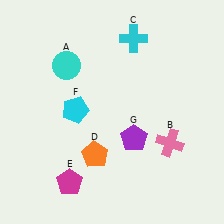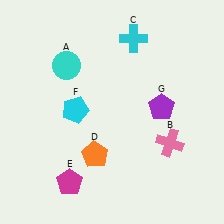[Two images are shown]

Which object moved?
The purple pentagon (G) moved up.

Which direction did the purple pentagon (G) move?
The purple pentagon (G) moved up.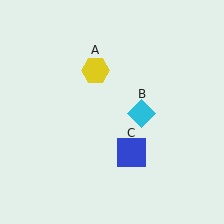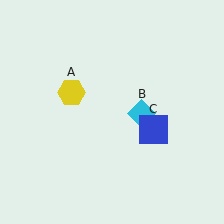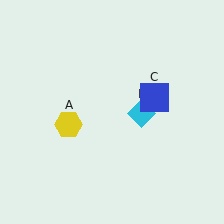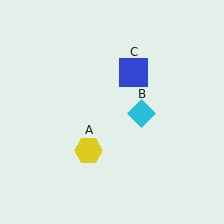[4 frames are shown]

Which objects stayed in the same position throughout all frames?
Cyan diamond (object B) remained stationary.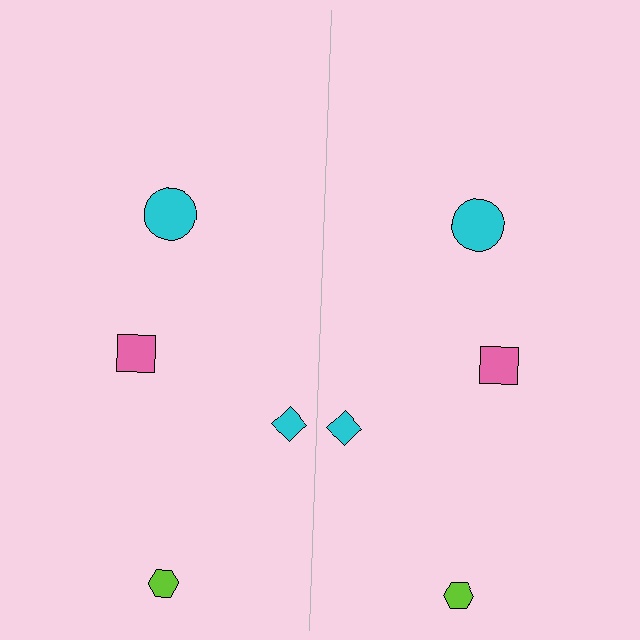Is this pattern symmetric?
Yes, this pattern has bilateral (reflection) symmetry.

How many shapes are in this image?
There are 8 shapes in this image.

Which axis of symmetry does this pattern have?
The pattern has a vertical axis of symmetry running through the center of the image.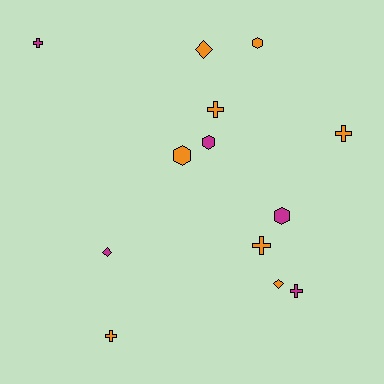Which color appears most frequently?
Orange, with 8 objects.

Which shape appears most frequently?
Cross, with 6 objects.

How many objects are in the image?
There are 13 objects.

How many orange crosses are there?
There are 4 orange crosses.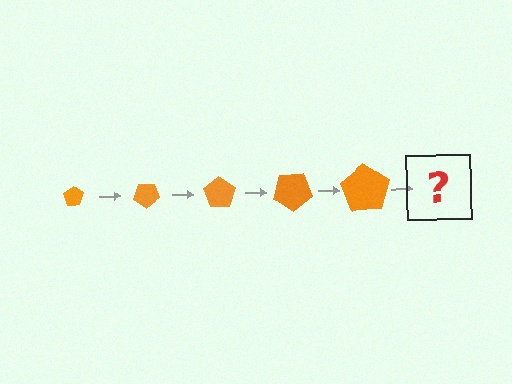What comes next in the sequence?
The next element should be a pentagon, larger than the previous one and rotated 175 degrees from the start.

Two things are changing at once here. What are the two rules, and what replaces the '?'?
The two rules are that the pentagon grows larger each step and it rotates 35 degrees each step. The '?' should be a pentagon, larger than the previous one and rotated 175 degrees from the start.